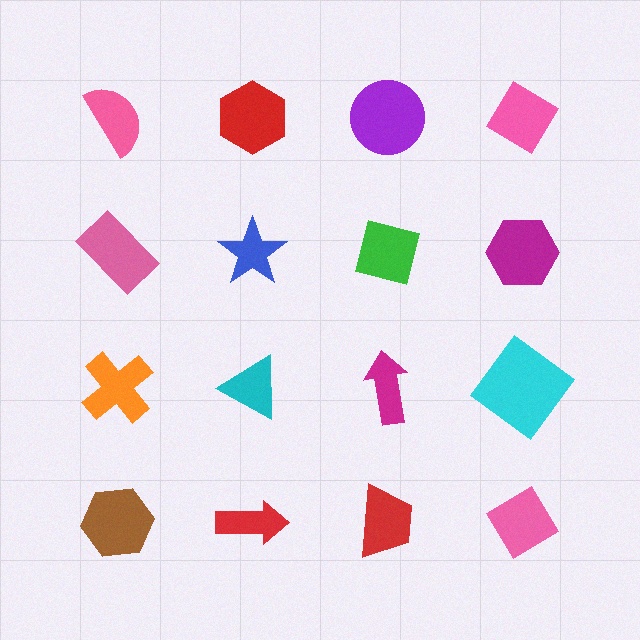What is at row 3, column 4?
A cyan diamond.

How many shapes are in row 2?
4 shapes.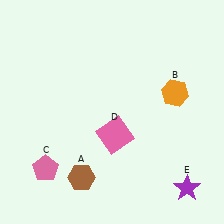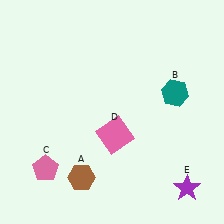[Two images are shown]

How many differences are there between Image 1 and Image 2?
There is 1 difference between the two images.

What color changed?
The hexagon (B) changed from orange in Image 1 to teal in Image 2.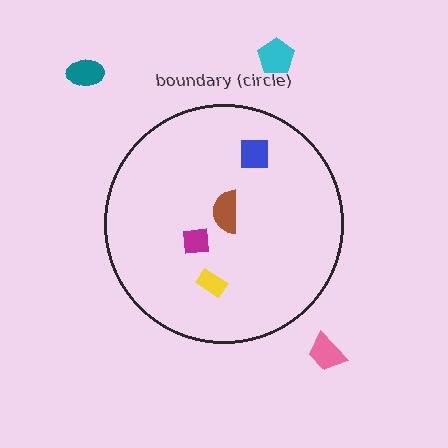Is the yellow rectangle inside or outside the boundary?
Inside.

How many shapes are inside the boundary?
4 inside, 3 outside.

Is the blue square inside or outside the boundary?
Inside.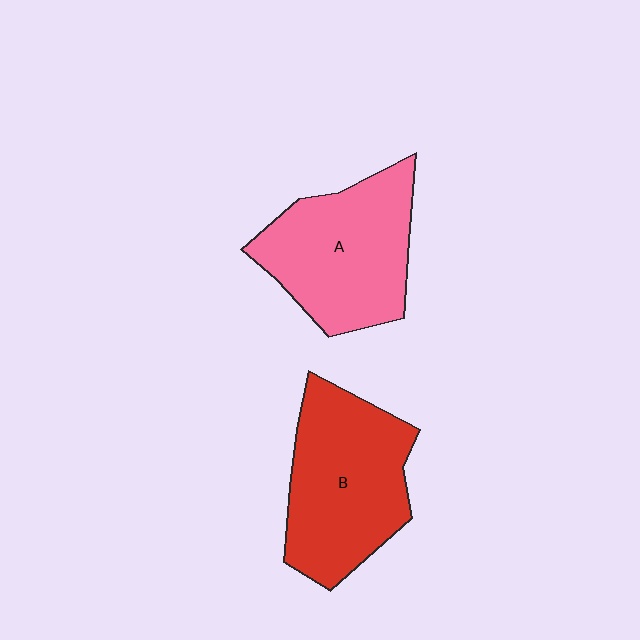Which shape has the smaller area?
Shape A (pink).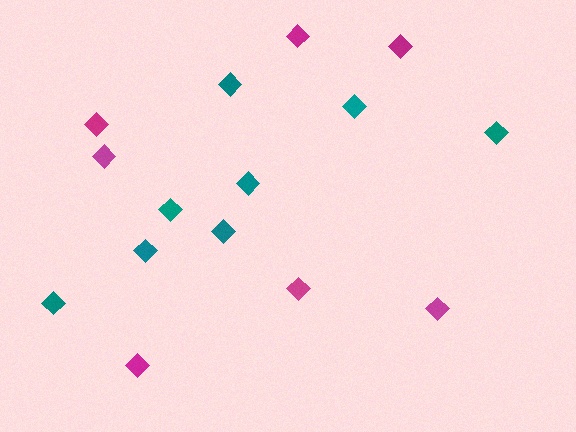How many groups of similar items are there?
There are 2 groups: one group of teal diamonds (8) and one group of magenta diamonds (7).